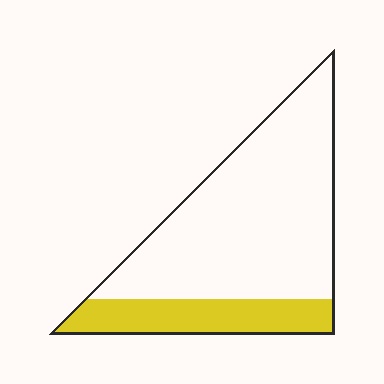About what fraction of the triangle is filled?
About one quarter (1/4).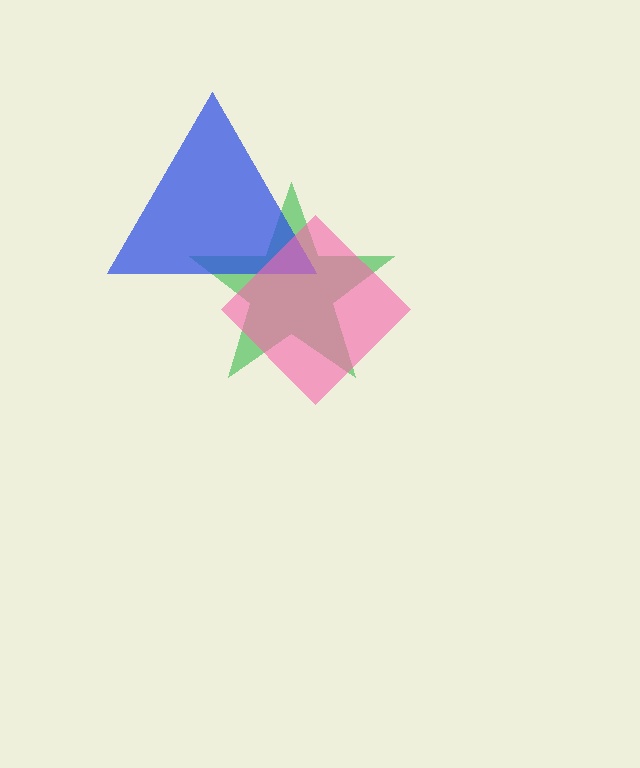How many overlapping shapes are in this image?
There are 3 overlapping shapes in the image.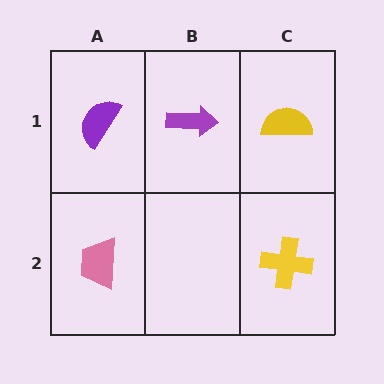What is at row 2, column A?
A pink trapezoid.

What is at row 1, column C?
A yellow semicircle.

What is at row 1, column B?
A purple arrow.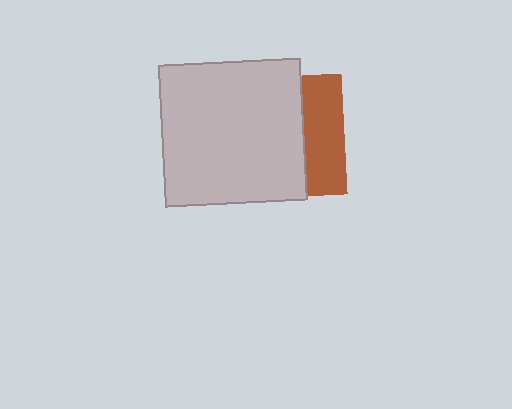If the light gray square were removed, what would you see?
You would see the complete brown square.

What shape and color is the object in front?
The object in front is a light gray square.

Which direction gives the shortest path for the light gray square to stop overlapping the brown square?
Moving left gives the shortest separation.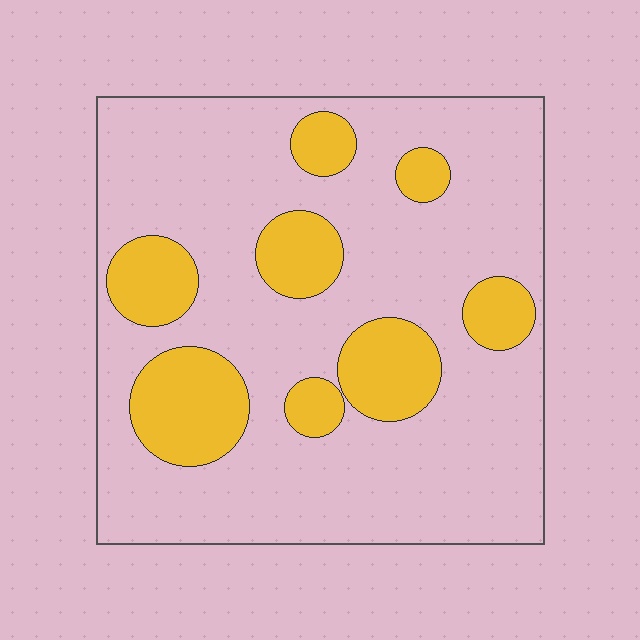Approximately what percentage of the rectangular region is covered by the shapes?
Approximately 25%.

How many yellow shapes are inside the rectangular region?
8.